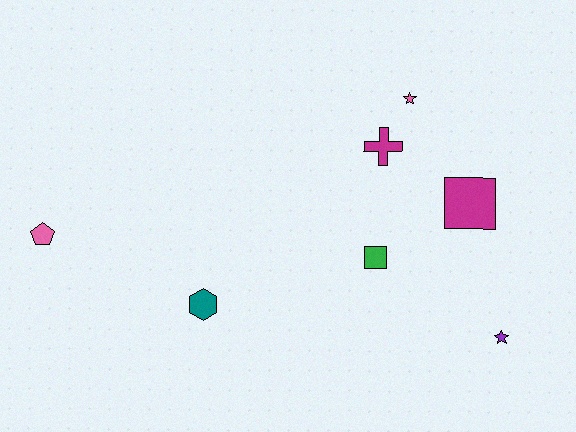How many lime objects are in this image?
There are no lime objects.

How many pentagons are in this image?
There is 1 pentagon.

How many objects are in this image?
There are 7 objects.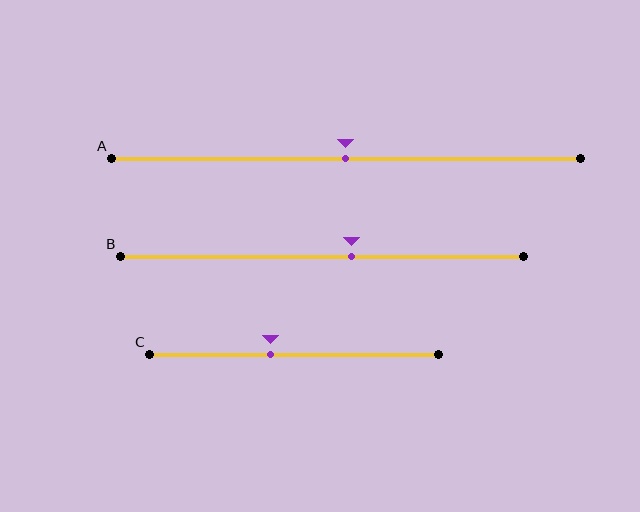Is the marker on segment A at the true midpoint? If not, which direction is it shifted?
Yes, the marker on segment A is at the true midpoint.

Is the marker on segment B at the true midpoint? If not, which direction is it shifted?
No, the marker on segment B is shifted to the right by about 7% of the segment length.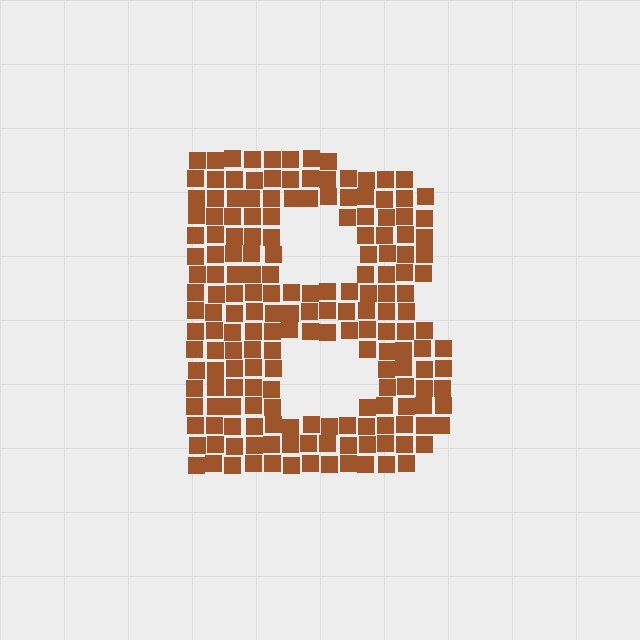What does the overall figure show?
The overall figure shows the letter B.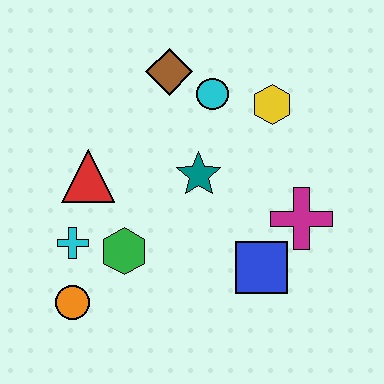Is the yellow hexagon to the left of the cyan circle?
No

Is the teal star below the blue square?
No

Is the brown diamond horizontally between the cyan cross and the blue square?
Yes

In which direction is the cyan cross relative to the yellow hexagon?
The cyan cross is to the left of the yellow hexagon.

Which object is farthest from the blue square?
The brown diamond is farthest from the blue square.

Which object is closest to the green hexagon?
The cyan cross is closest to the green hexagon.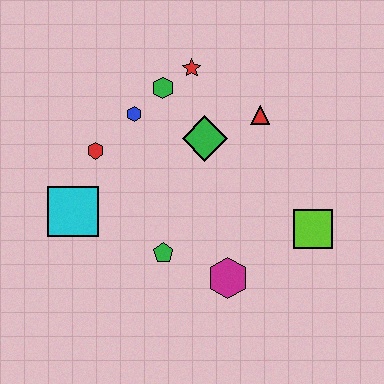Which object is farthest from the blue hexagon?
The lime square is farthest from the blue hexagon.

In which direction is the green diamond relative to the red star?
The green diamond is below the red star.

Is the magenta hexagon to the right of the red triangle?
No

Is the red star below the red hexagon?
No